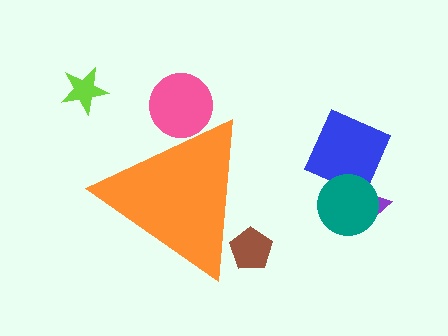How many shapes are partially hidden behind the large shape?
2 shapes are partially hidden.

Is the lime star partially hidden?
No, the lime star is fully visible.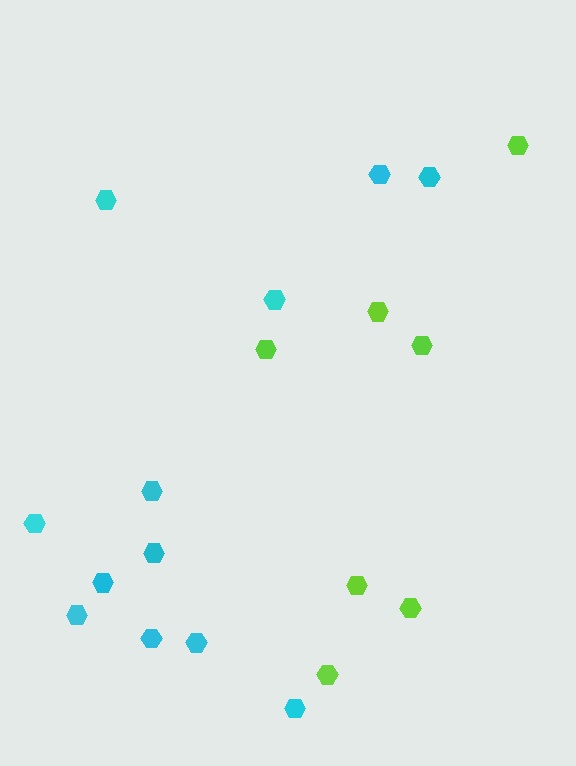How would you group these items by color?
There are 2 groups: one group of lime hexagons (7) and one group of cyan hexagons (12).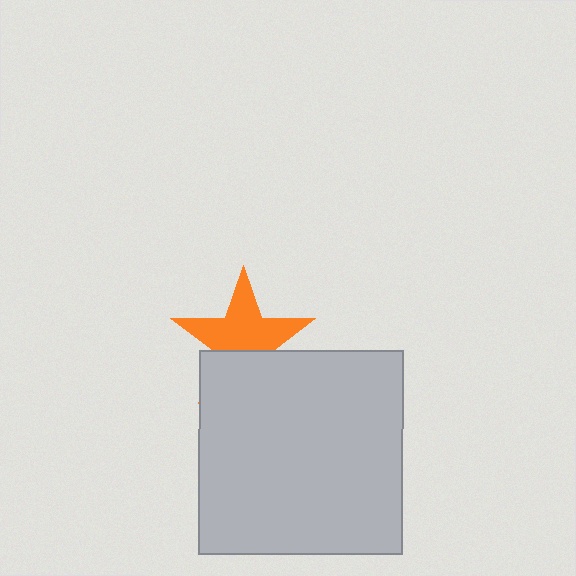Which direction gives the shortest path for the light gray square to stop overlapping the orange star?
Moving down gives the shortest separation.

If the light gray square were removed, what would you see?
You would see the complete orange star.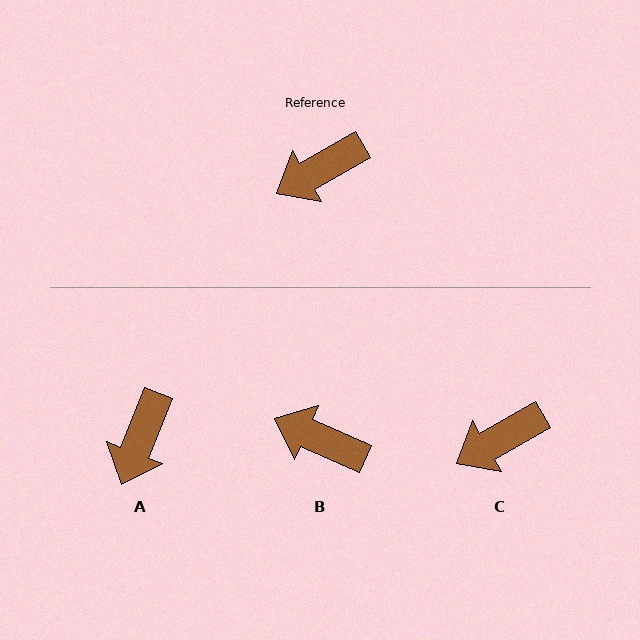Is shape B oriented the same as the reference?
No, it is off by about 54 degrees.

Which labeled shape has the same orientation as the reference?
C.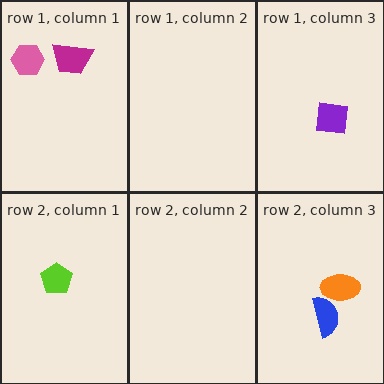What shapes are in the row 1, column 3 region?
The purple square.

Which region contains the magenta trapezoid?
The row 1, column 1 region.